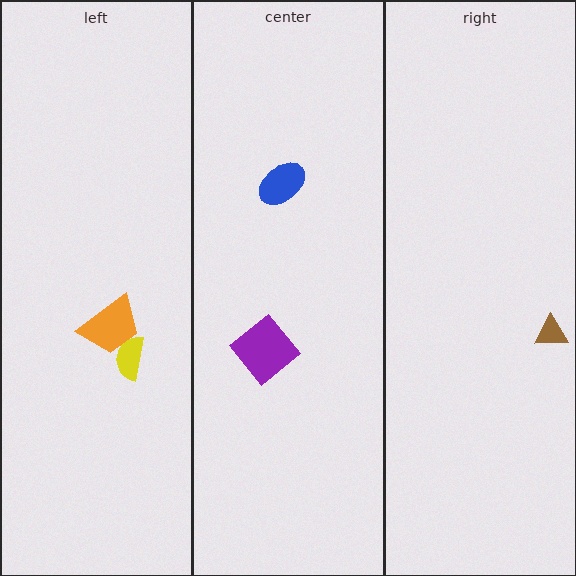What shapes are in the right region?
The brown triangle.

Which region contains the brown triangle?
The right region.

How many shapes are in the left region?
2.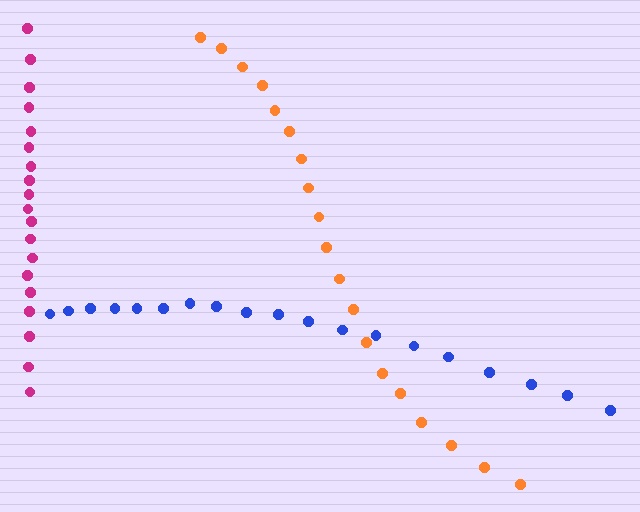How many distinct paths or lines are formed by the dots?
There are 3 distinct paths.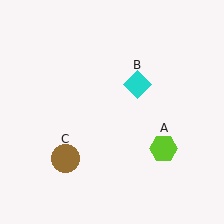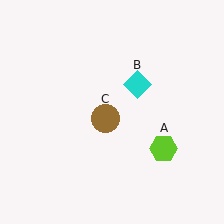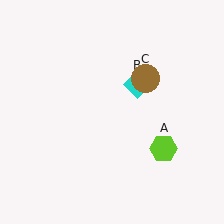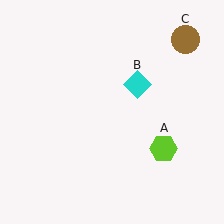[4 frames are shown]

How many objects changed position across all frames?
1 object changed position: brown circle (object C).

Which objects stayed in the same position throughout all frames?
Lime hexagon (object A) and cyan diamond (object B) remained stationary.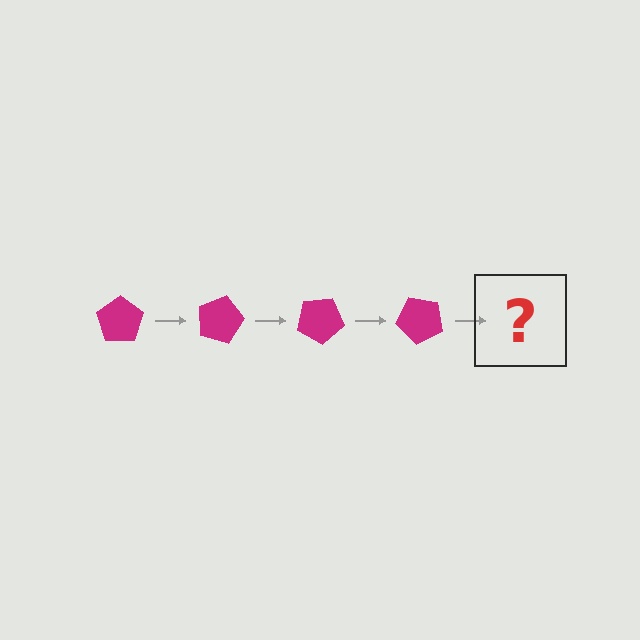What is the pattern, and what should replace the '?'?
The pattern is that the pentagon rotates 15 degrees each step. The '?' should be a magenta pentagon rotated 60 degrees.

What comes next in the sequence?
The next element should be a magenta pentagon rotated 60 degrees.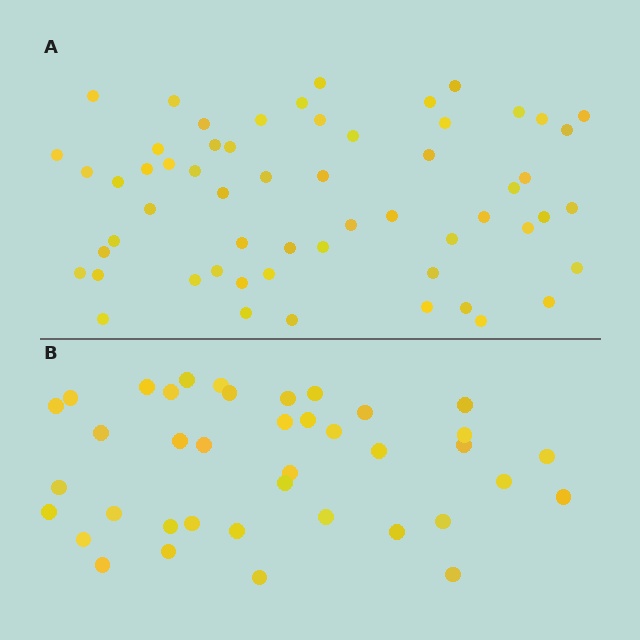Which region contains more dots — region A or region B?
Region A (the top region) has more dots.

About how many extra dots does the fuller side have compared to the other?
Region A has approximately 20 more dots than region B.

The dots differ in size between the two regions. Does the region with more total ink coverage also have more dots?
No. Region B has more total ink coverage because its dots are larger, but region A actually contains more individual dots. Total area can be misleading — the number of items is what matters here.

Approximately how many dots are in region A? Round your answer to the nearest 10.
About 60 dots. (The exact count is 58, which rounds to 60.)